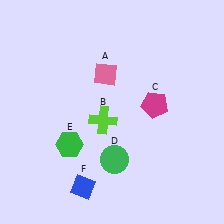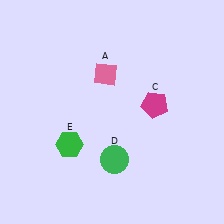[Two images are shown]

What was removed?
The lime cross (B), the blue diamond (F) were removed in Image 2.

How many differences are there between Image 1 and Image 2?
There are 2 differences between the two images.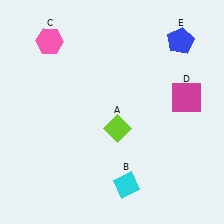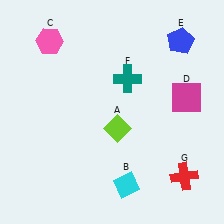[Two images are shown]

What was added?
A teal cross (F), a red cross (G) were added in Image 2.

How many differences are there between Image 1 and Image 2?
There are 2 differences between the two images.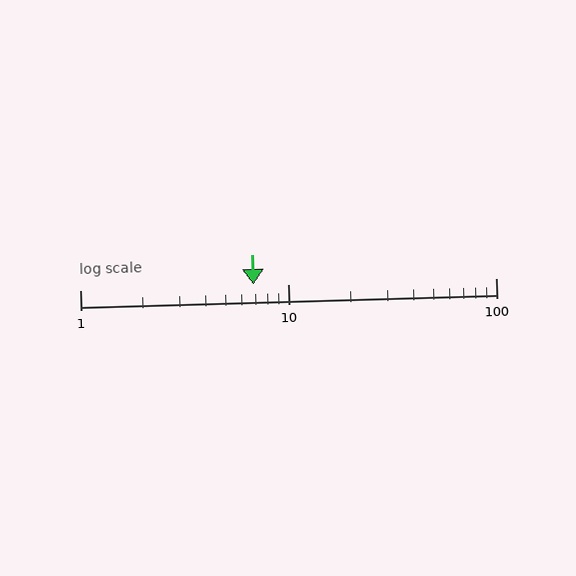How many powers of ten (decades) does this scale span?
The scale spans 2 decades, from 1 to 100.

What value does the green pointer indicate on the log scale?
The pointer indicates approximately 6.8.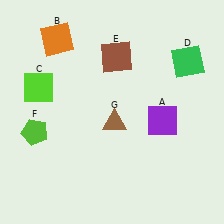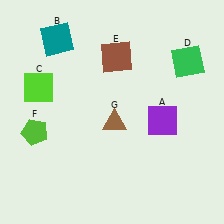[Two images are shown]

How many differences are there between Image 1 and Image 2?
There is 1 difference between the two images.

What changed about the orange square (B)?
In Image 1, B is orange. In Image 2, it changed to teal.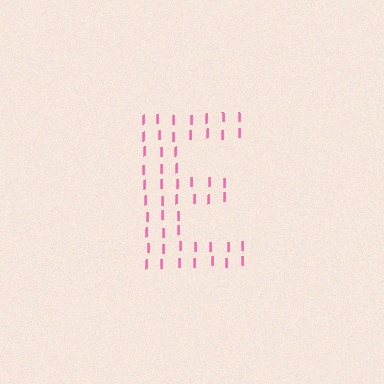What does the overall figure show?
The overall figure shows the letter E.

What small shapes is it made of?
It is made of small letter I's.